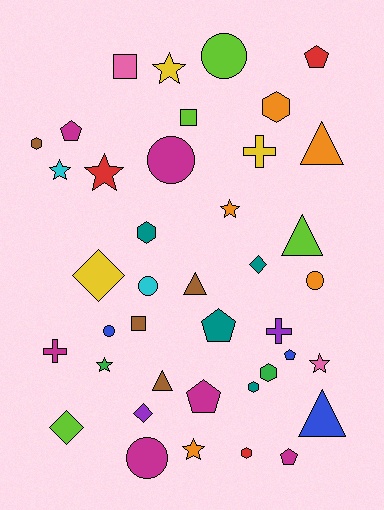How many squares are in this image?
There are 3 squares.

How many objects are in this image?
There are 40 objects.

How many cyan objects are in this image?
There are 2 cyan objects.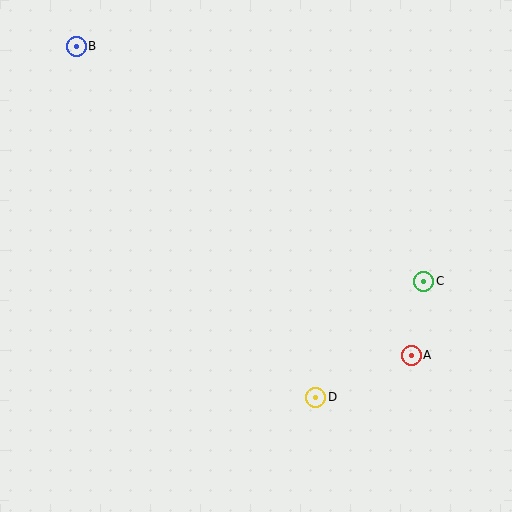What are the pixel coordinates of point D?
Point D is at (316, 397).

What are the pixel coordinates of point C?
Point C is at (424, 281).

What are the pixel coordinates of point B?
Point B is at (76, 46).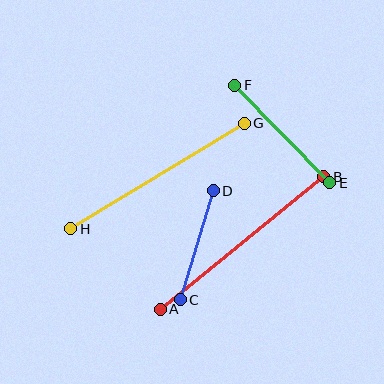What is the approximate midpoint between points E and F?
The midpoint is at approximately (282, 134) pixels.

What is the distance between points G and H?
The distance is approximately 203 pixels.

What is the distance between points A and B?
The distance is approximately 210 pixels.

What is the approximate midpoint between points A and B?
The midpoint is at approximately (242, 243) pixels.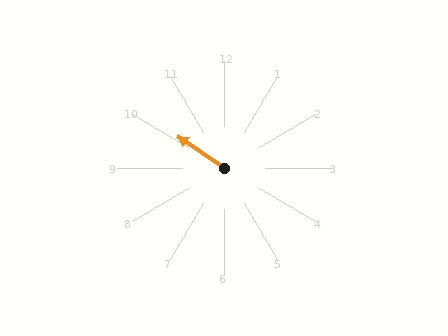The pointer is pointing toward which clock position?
Roughly 10 o'clock.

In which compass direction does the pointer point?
Northwest.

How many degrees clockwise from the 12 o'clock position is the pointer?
Approximately 304 degrees.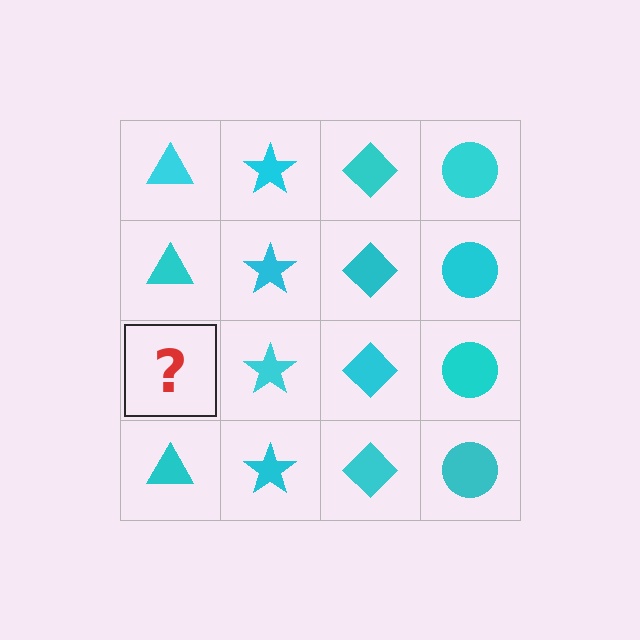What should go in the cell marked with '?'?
The missing cell should contain a cyan triangle.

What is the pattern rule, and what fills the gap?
The rule is that each column has a consistent shape. The gap should be filled with a cyan triangle.